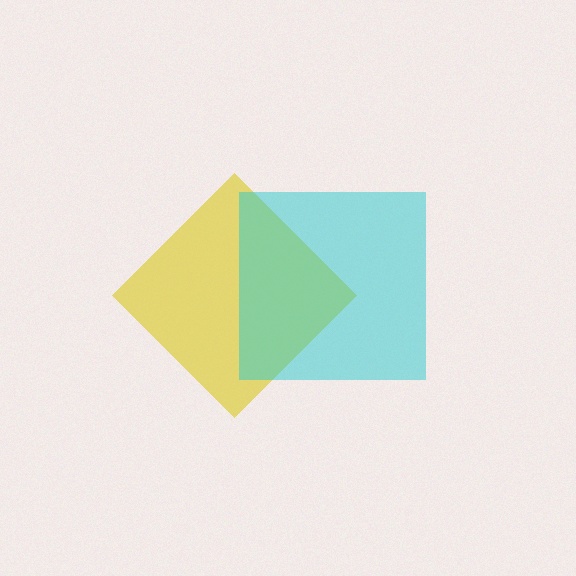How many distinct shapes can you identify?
There are 2 distinct shapes: a yellow diamond, a cyan square.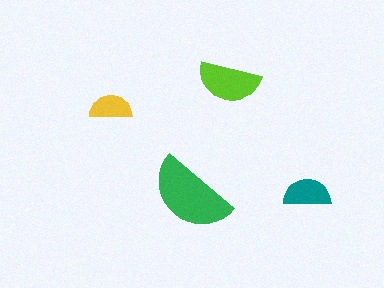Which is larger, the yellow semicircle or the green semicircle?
The green one.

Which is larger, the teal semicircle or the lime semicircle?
The lime one.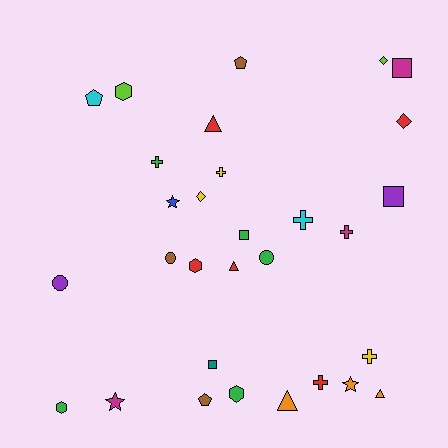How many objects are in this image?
There are 30 objects.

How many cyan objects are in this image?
There are 2 cyan objects.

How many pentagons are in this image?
There are 3 pentagons.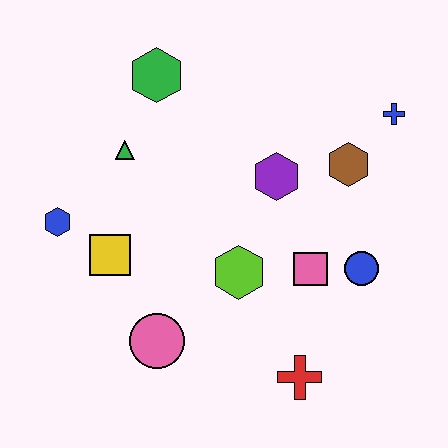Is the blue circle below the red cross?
No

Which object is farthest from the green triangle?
The red cross is farthest from the green triangle.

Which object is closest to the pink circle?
The yellow square is closest to the pink circle.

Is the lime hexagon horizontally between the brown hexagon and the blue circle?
No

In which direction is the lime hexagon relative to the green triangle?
The lime hexagon is below the green triangle.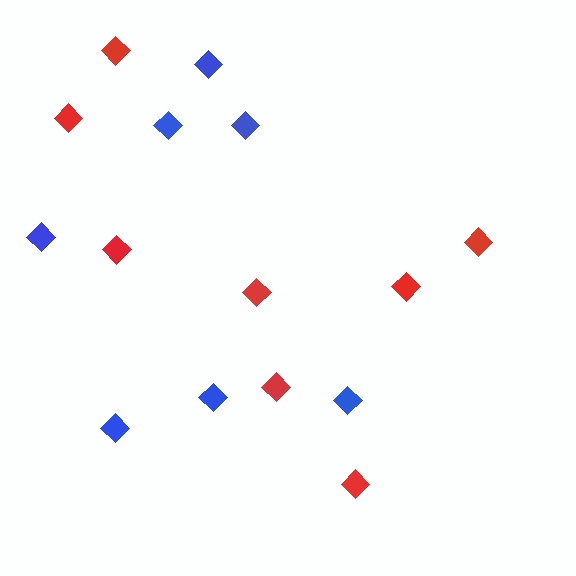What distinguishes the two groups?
There are 2 groups: one group of red diamonds (8) and one group of blue diamonds (7).